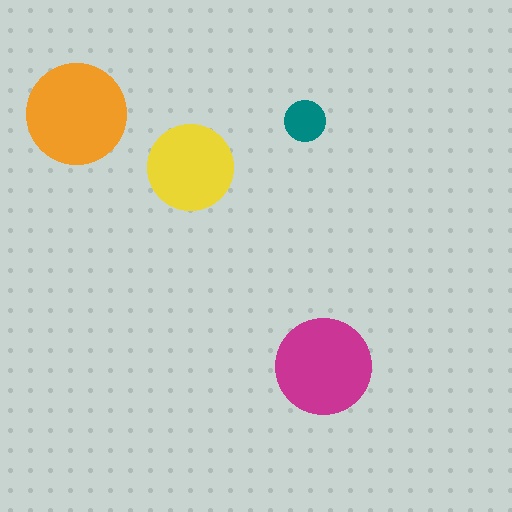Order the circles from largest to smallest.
the orange one, the magenta one, the yellow one, the teal one.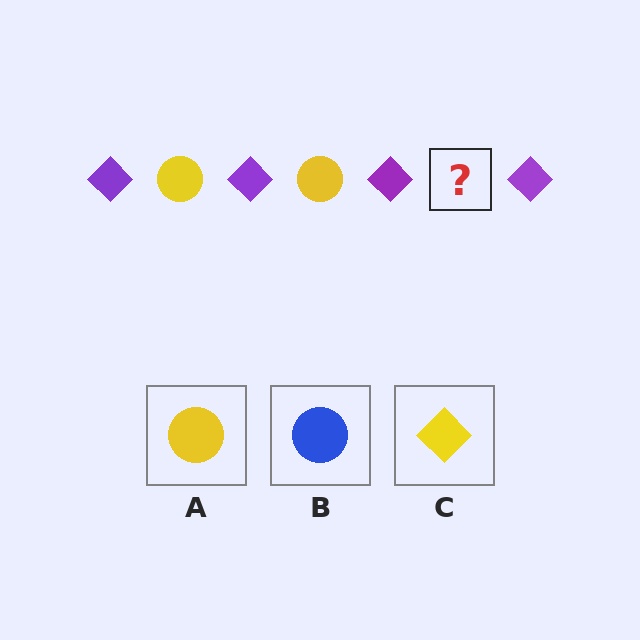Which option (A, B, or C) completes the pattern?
A.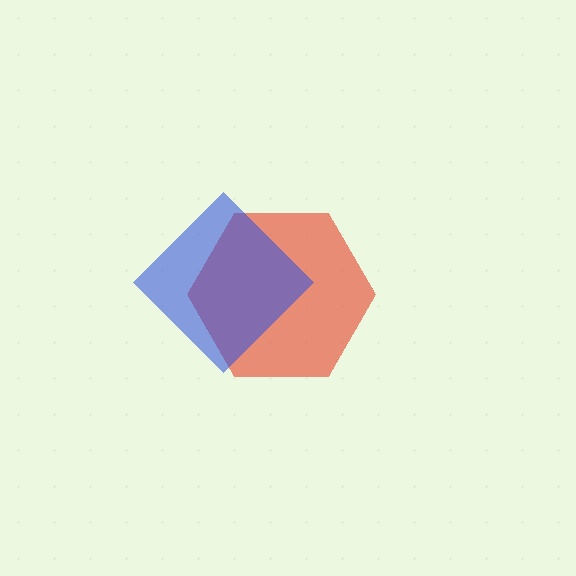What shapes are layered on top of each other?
The layered shapes are: a red hexagon, a blue diamond.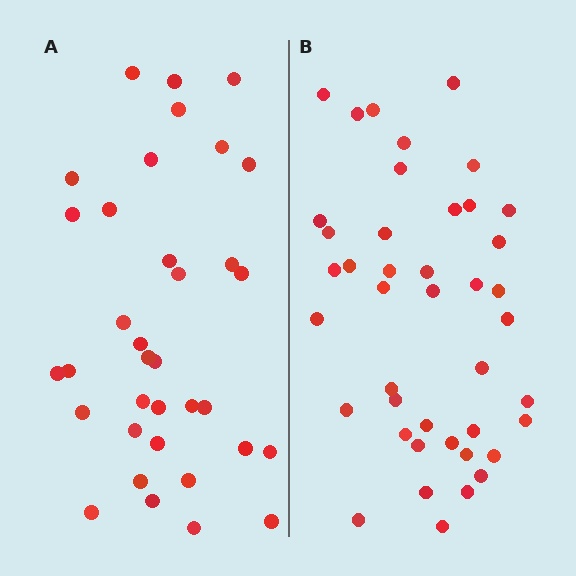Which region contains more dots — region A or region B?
Region B (the right region) has more dots.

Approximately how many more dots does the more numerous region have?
Region B has roughly 8 or so more dots than region A.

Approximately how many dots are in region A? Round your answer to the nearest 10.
About 40 dots. (The exact count is 35, which rounds to 40.)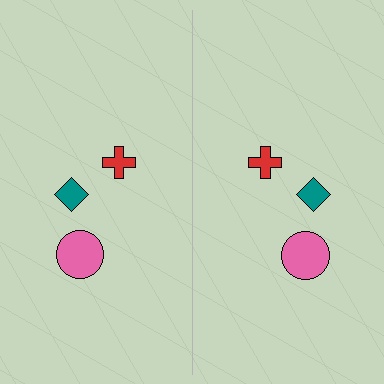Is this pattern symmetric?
Yes, this pattern has bilateral (reflection) symmetry.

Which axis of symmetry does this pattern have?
The pattern has a vertical axis of symmetry running through the center of the image.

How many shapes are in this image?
There are 6 shapes in this image.